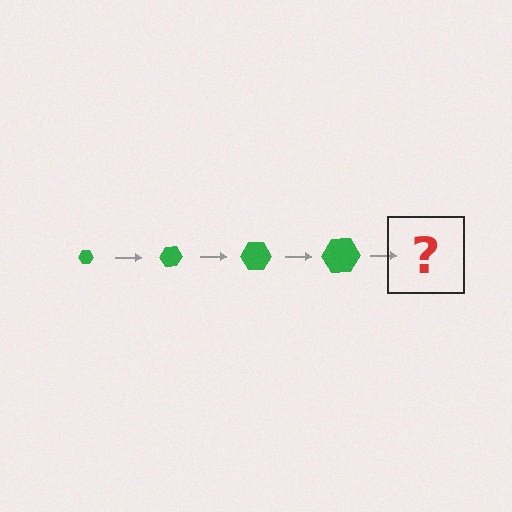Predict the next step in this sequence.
The next step is a green hexagon, larger than the previous one.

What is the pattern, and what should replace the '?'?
The pattern is that the hexagon gets progressively larger each step. The '?' should be a green hexagon, larger than the previous one.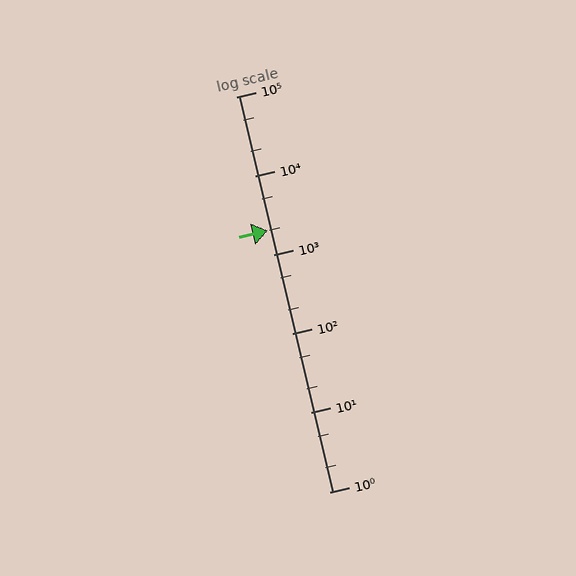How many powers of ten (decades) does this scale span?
The scale spans 5 decades, from 1 to 100000.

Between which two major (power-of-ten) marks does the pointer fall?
The pointer is between 1000 and 10000.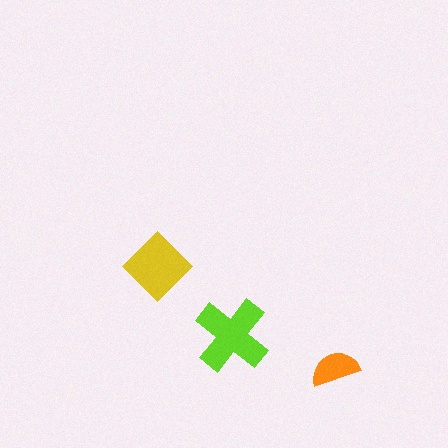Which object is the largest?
The lime cross.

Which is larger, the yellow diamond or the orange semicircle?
The yellow diamond.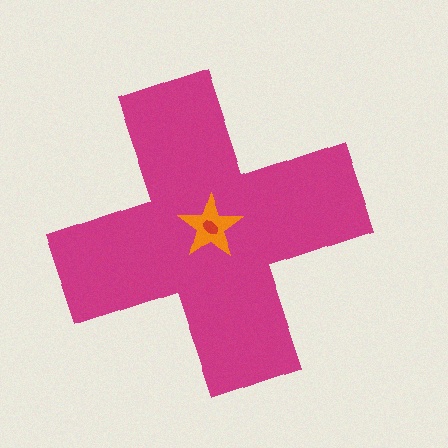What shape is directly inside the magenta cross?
The orange star.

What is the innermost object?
The red ellipse.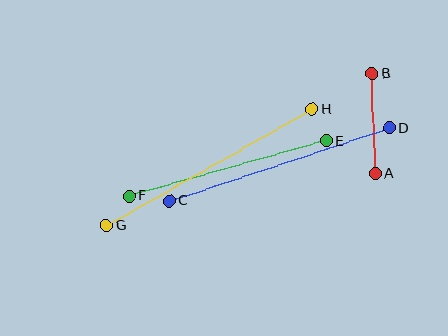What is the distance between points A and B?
The distance is approximately 100 pixels.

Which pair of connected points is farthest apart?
Points G and H are farthest apart.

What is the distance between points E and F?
The distance is approximately 205 pixels.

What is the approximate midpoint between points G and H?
The midpoint is at approximately (209, 167) pixels.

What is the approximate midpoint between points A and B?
The midpoint is at approximately (374, 124) pixels.